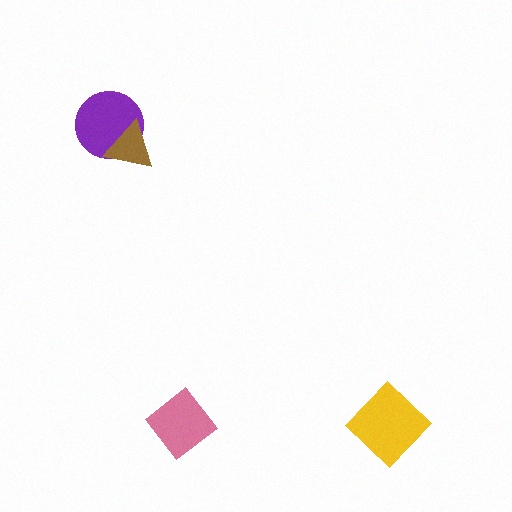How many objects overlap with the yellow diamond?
0 objects overlap with the yellow diamond.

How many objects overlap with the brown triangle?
1 object overlaps with the brown triangle.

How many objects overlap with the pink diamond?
0 objects overlap with the pink diamond.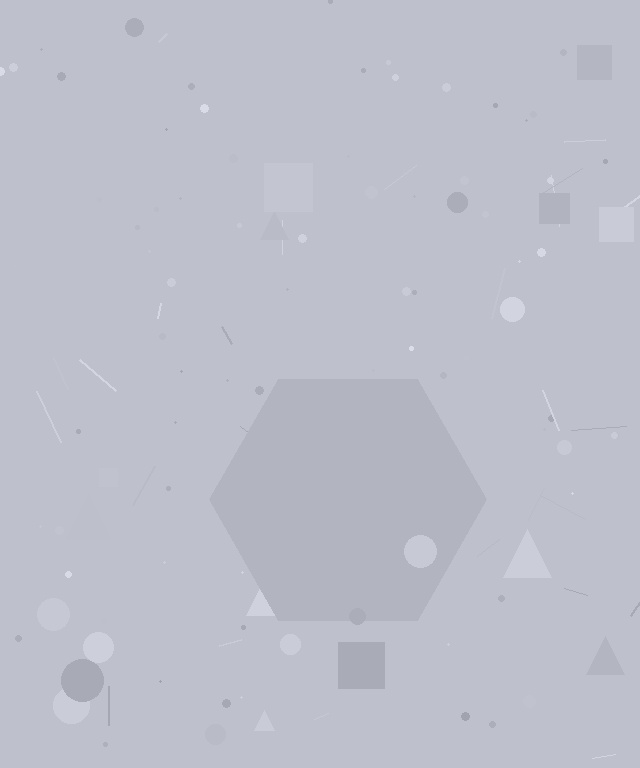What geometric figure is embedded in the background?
A hexagon is embedded in the background.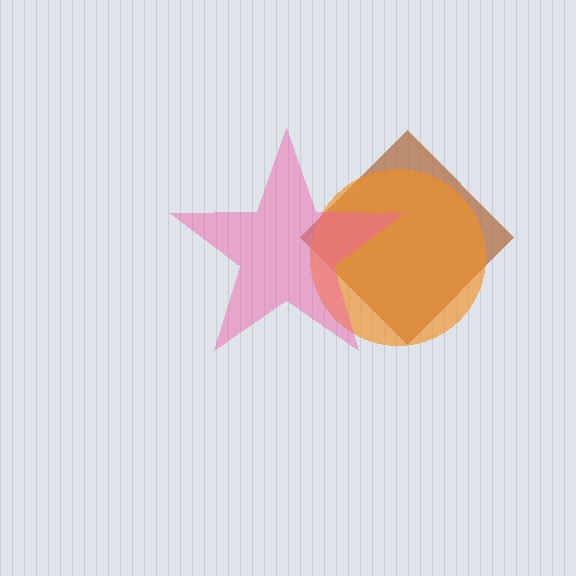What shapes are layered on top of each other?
The layered shapes are: a brown diamond, an orange circle, a pink star.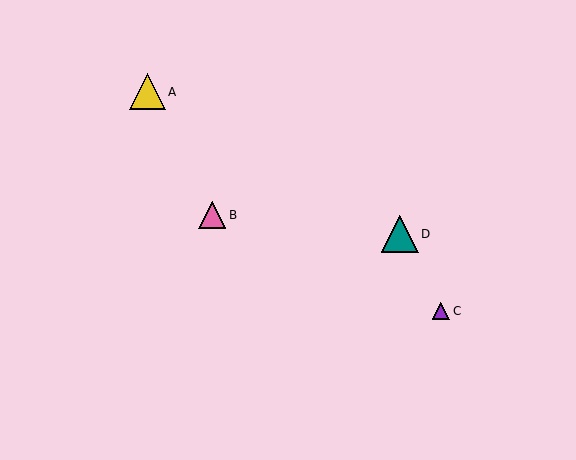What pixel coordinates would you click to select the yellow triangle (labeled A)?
Click at (147, 92) to select the yellow triangle A.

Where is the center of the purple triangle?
The center of the purple triangle is at (441, 311).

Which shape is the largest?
The teal triangle (labeled D) is the largest.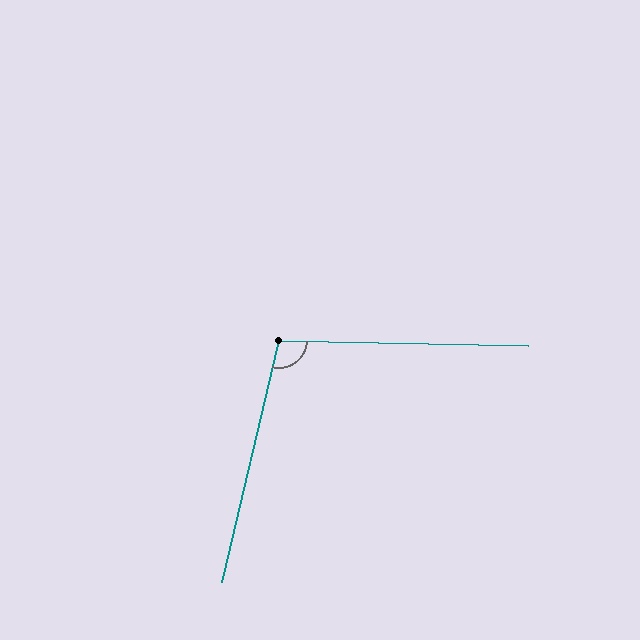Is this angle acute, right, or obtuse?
It is obtuse.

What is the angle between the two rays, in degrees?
Approximately 102 degrees.